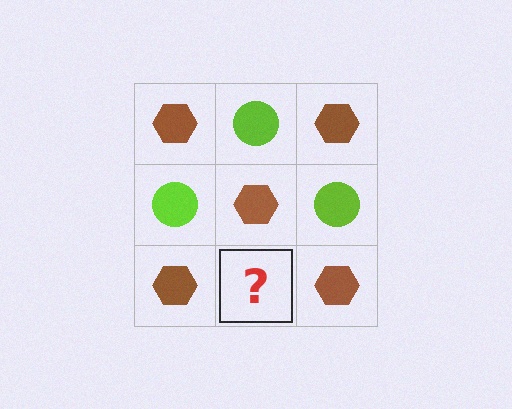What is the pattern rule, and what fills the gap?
The rule is that it alternates brown hexagon and lime circle in a checkerboard pattern. The gap should be filled with a lime circle.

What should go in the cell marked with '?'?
The missing cell should contain a lime circle.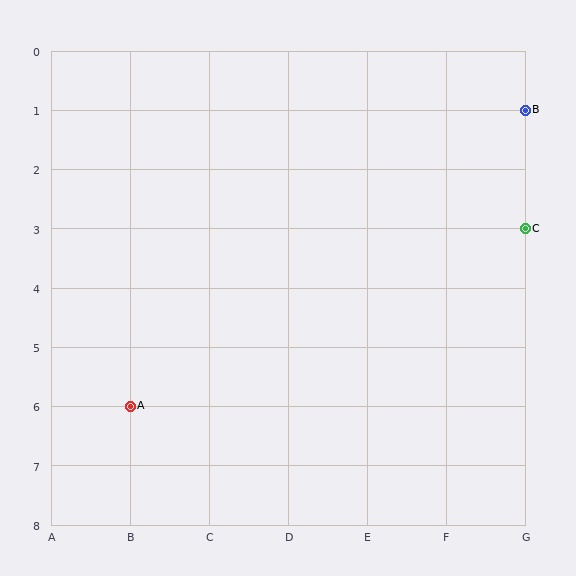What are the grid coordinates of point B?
Point B is at grid coordinates (G, 1).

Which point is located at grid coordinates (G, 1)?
Point B is at (G, 1).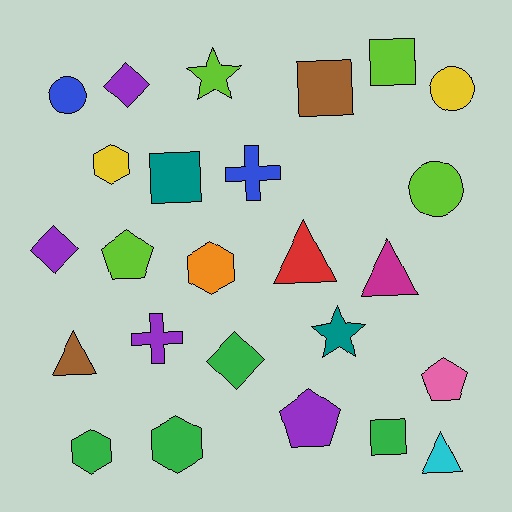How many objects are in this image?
There are 25 objects.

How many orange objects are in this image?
There is 1 orange object.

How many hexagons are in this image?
There are 4 hexagons.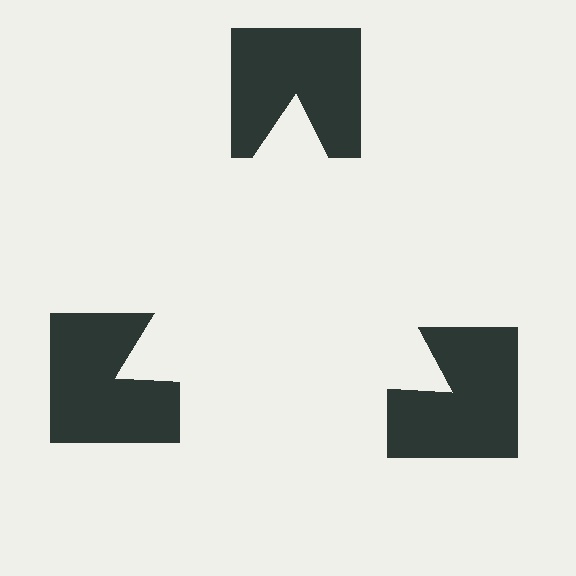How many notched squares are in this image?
There are 3 — one at each vertex of the illusory triangle.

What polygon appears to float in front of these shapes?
An illusory triangle — its edges are inferred from the aligned wedge cuts in the notched squares, not physically drawn.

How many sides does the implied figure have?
3 sides.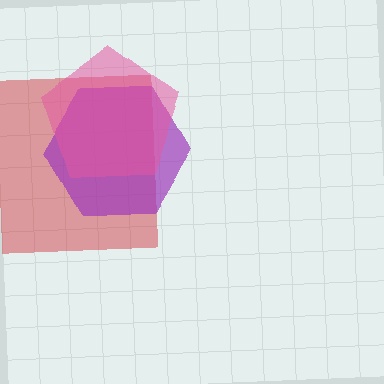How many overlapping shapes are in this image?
There are 3 overlapping shapes in the image.